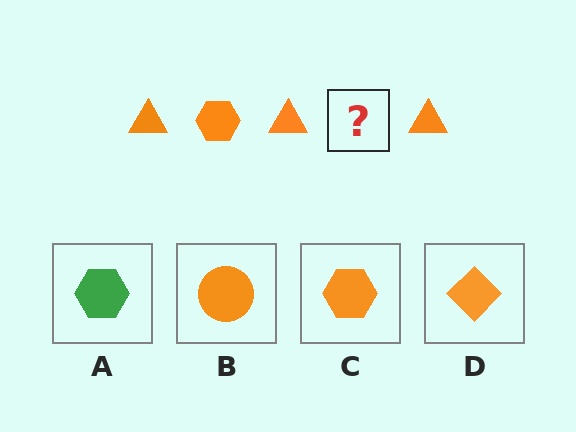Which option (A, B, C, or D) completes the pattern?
C.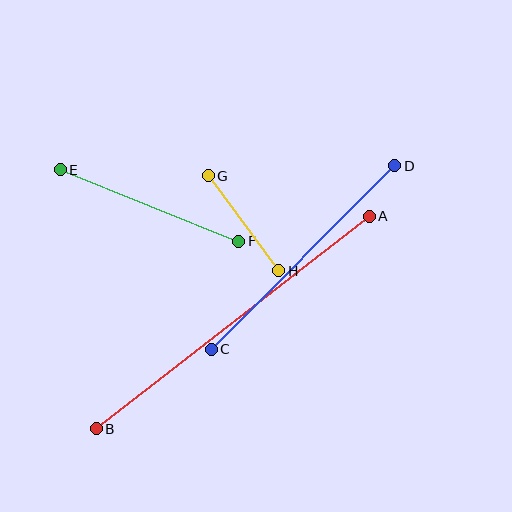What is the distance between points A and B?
The distance is approximately 346 pixels.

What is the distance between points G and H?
The distance is approximately 118 pixels.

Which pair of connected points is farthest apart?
Points A and B are farthest apart.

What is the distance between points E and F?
The distance is approximately 192 pixels.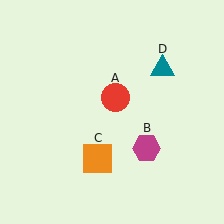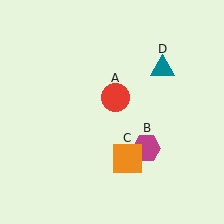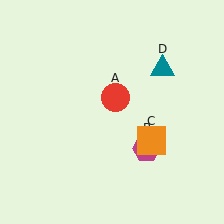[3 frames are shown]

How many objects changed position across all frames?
1 object changed position: orange square (object C).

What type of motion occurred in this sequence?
The orange square (object C) rotated counterclockwise around the center of the scene.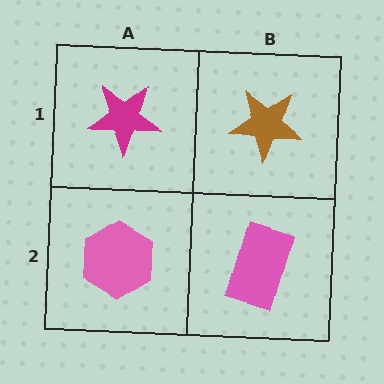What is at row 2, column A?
A pink hexagon.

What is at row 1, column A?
A magenta star.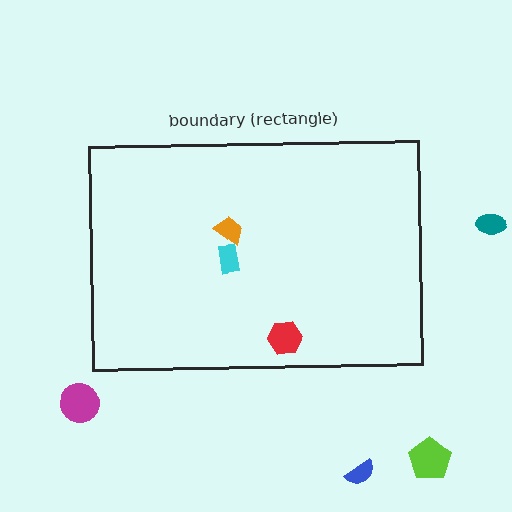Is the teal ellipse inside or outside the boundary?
Outside.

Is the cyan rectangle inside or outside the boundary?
Inside.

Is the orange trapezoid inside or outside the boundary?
Inside.